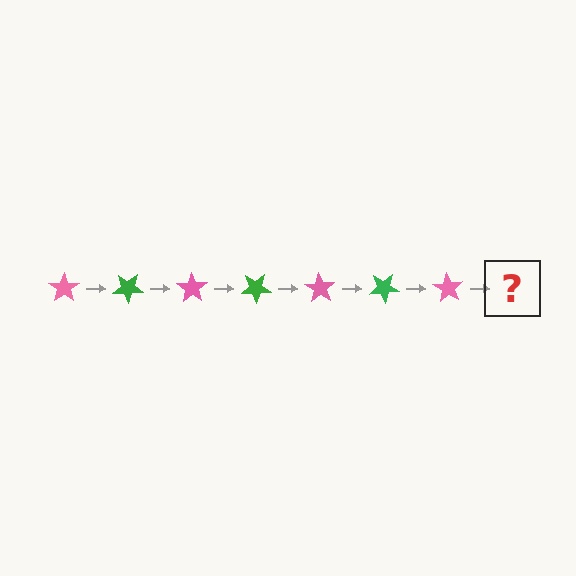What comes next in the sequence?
The next element should be a green star, rotated 245 degrees from the start.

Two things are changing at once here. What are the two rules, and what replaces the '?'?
The two rules are that it rotates 35 degrees each step and the color cycles through pink and green. The '?' should be a green star, rotated 245 degrees from the start.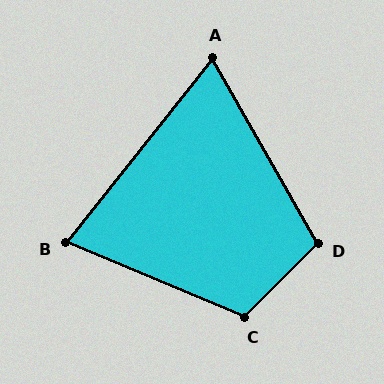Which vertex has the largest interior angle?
C, at approximately 112 degrees.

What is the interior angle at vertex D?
Approximately 106 degrees (obtuse).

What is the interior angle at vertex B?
Approximately 74 degrees (acute).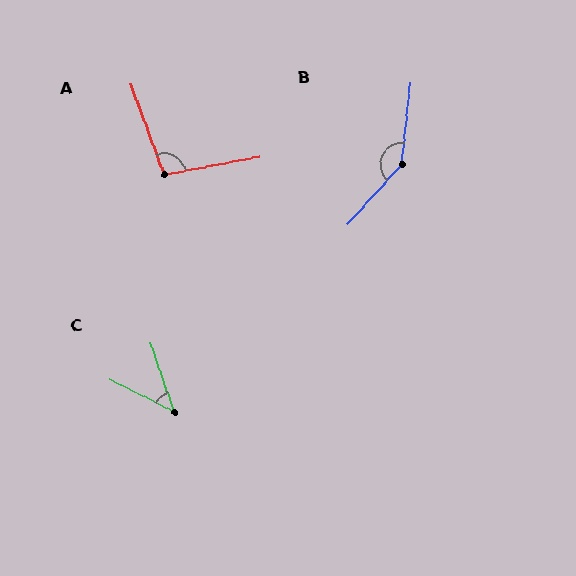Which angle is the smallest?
C, at approximately 45 degrees.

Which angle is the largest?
B, at approximately 144 degrees.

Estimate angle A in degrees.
Approximately 99 degrees.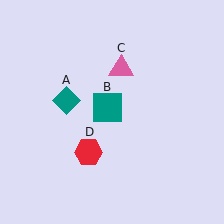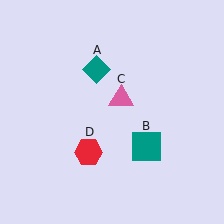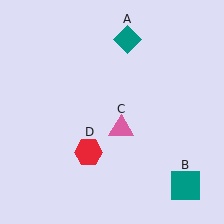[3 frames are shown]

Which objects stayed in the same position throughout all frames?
Red hexagon (object D) remained stationary.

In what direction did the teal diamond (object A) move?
The teal diamond (object A) moved up and to the right.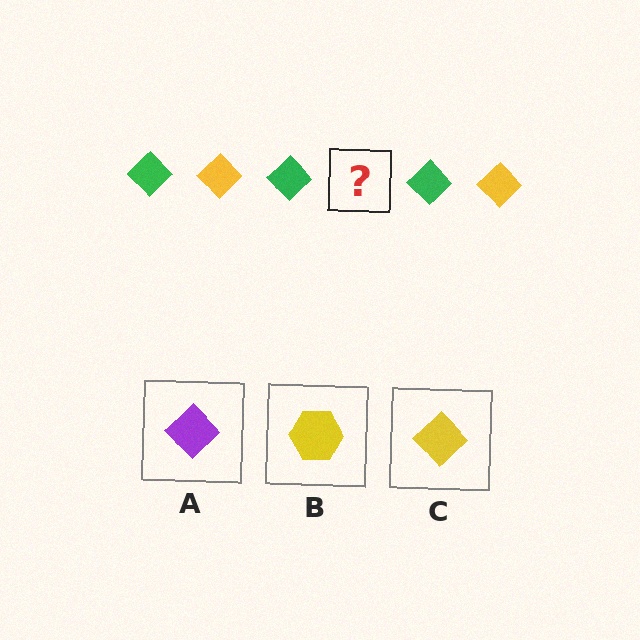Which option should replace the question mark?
Option C.